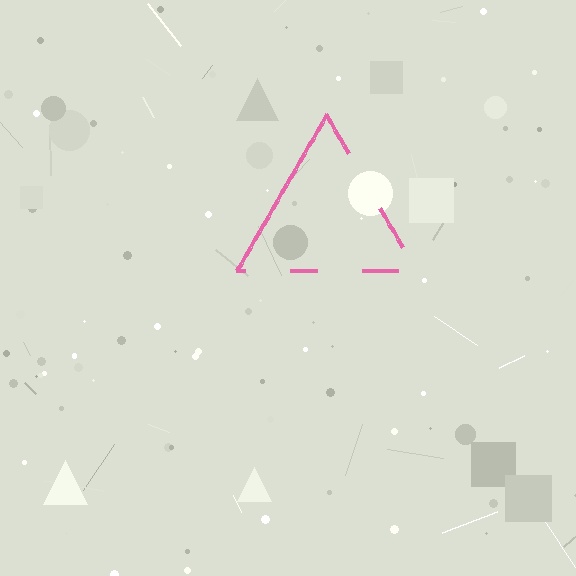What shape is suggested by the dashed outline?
The dashed outline suggests a triangle.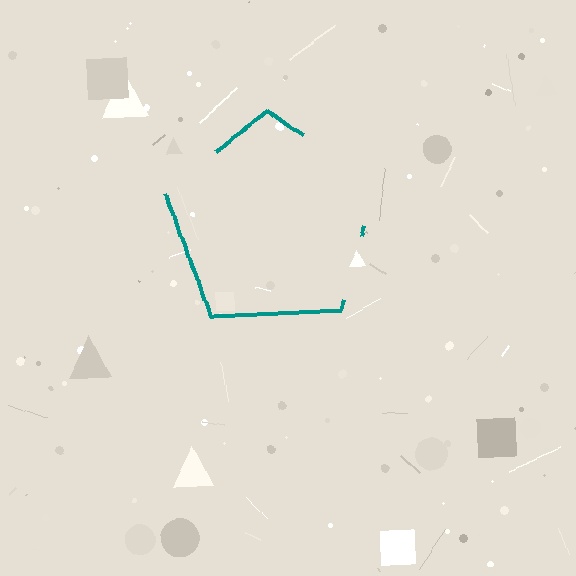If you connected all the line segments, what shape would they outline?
They would outline a pentagon.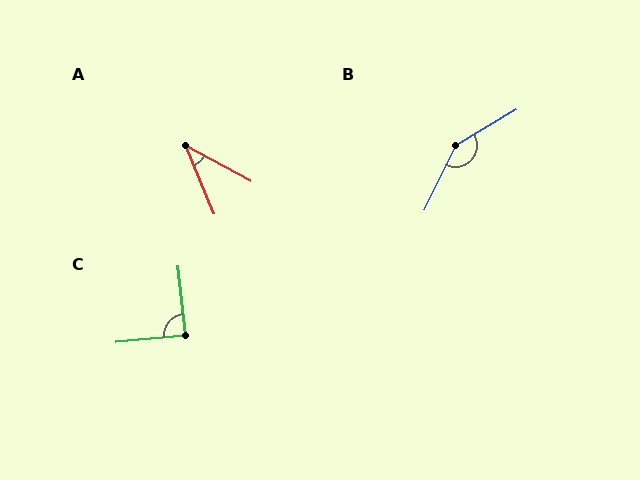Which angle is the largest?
B, at approximately 147 degrees.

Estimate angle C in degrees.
Approximately 90 degrees.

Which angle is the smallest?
A, at approximately 40 degrees.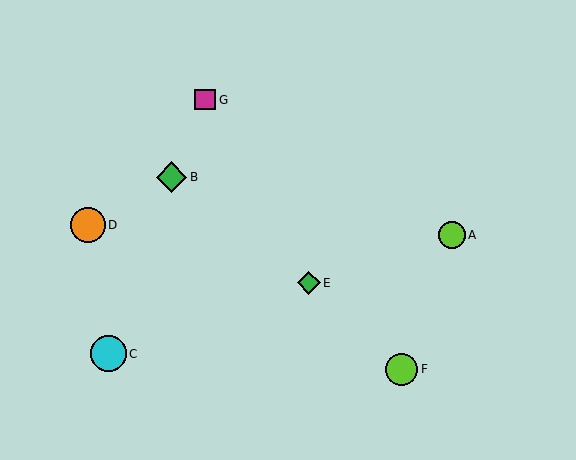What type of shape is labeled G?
Shape G is a magenta square.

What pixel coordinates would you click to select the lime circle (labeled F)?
Click at (401, 369) to select the lime circle F.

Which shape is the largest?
The cyan circle (labeled C) is the largest.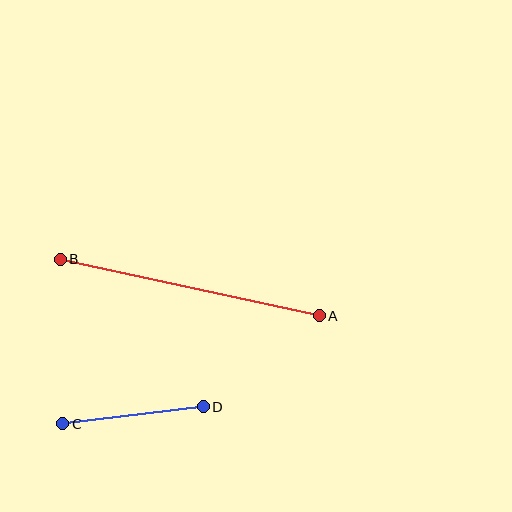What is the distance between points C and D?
The distance is approximately 142 pixels.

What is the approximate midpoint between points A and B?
The midpoint is at approximately (190, 288) pixels.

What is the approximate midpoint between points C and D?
The midpoint is at approximately (133, 415) pixels.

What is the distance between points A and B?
The distance is approximately 265 pixels.